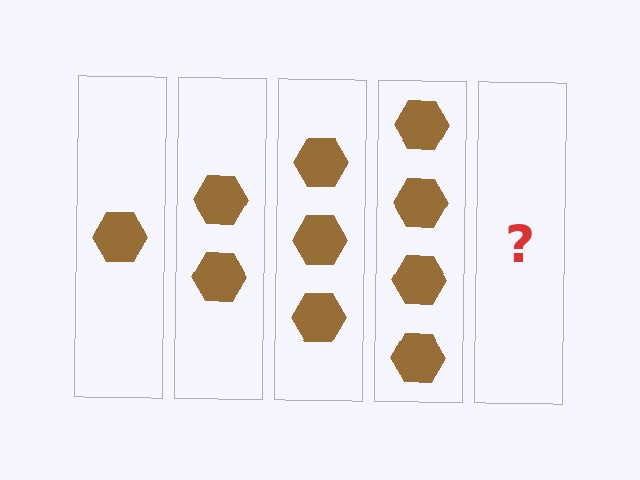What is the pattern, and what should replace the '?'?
The pattern is that each step adds one more hexagon. The '?' should be 5 hexagons.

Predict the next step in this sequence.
The next step is 5 hexagons.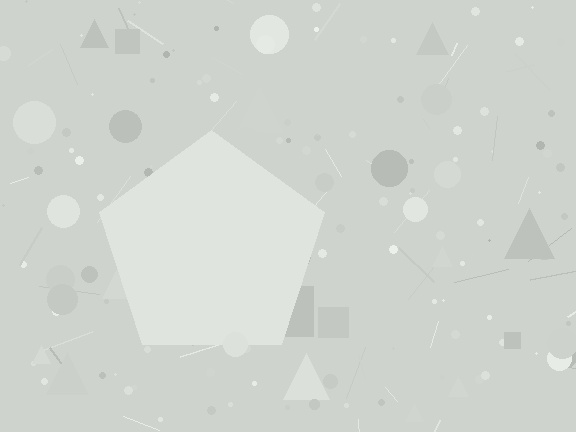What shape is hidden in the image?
A pentagon is hidden in the image.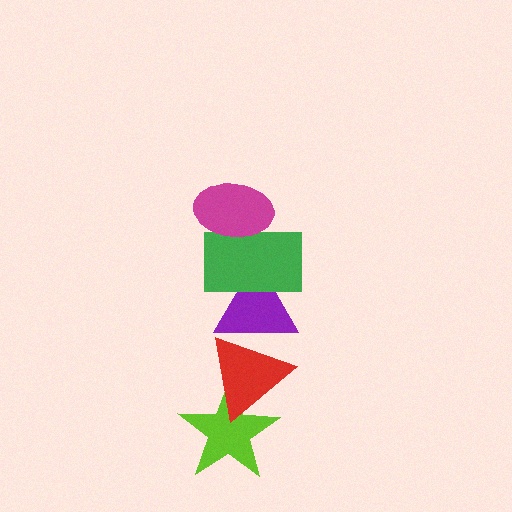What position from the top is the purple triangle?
The purple triangle is 3rd from the top.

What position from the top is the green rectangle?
The green rectangle is 2nd from the top.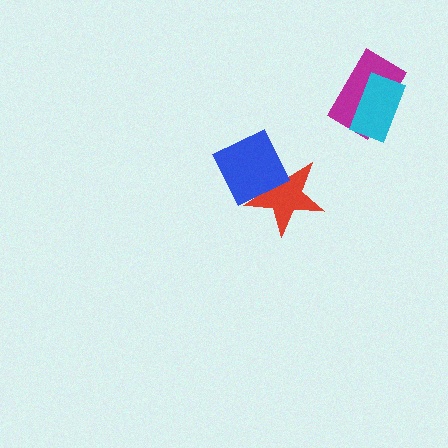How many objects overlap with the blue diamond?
1 object overlaps with the blue diamond.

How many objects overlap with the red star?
1 object overlaps with the red star.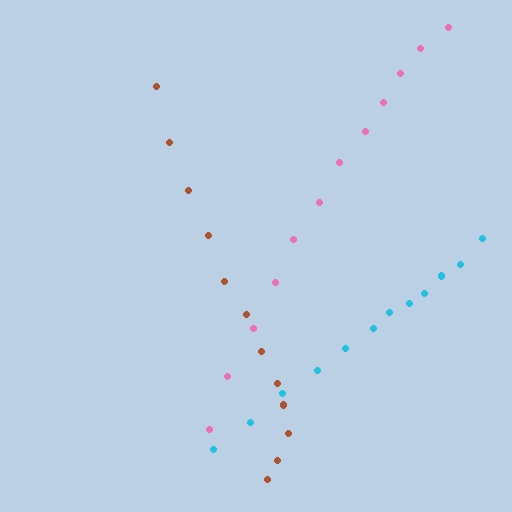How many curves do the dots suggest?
There are 3 distinct paths.